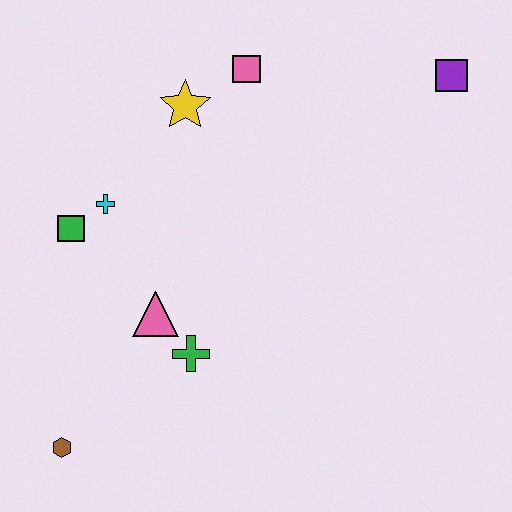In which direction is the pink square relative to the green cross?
The pink square is above the green cross.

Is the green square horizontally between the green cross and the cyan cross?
No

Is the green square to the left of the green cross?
Yes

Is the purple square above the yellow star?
Yes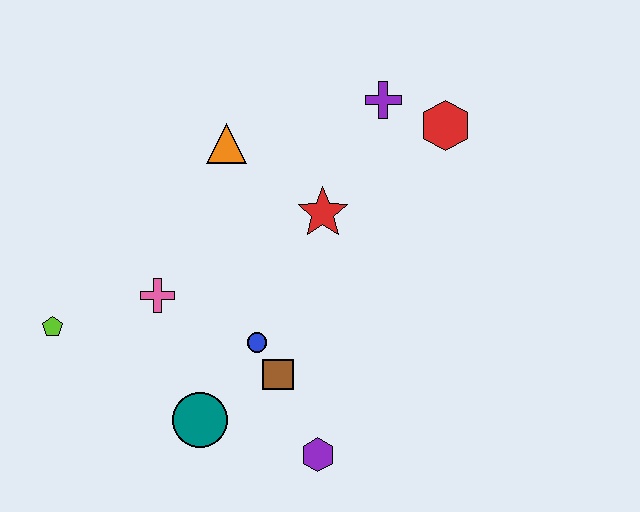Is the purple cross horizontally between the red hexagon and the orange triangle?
Yes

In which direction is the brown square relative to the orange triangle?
The brown square is below the orange triangle.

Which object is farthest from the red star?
The lime pentagon is farthest from the red star.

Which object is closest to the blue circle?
The brown square is closest to the blue circle.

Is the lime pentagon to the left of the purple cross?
Yes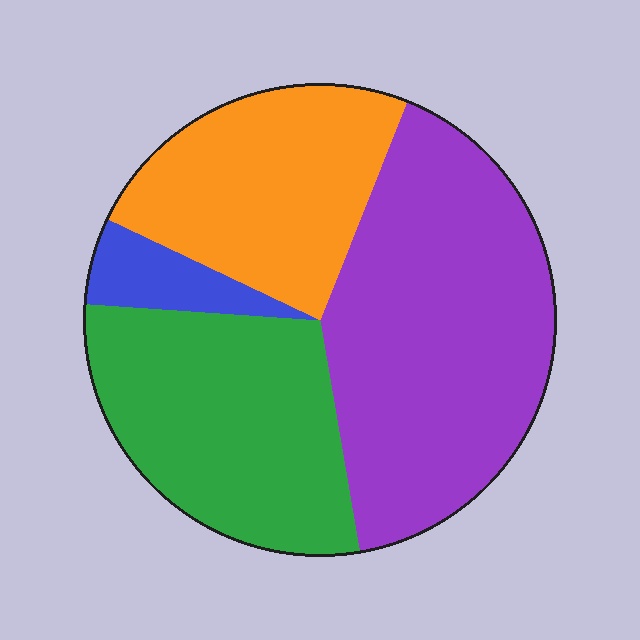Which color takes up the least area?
Blue, at roughly 5%.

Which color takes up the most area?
Purple, at roughly 40%.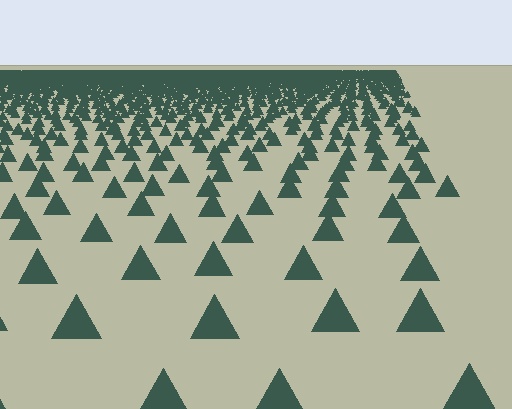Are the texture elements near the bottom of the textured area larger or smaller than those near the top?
Larger. Near the bottom, elements are closer to the viewer and appear at a bigger on-screen size.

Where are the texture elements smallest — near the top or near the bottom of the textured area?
Near the top.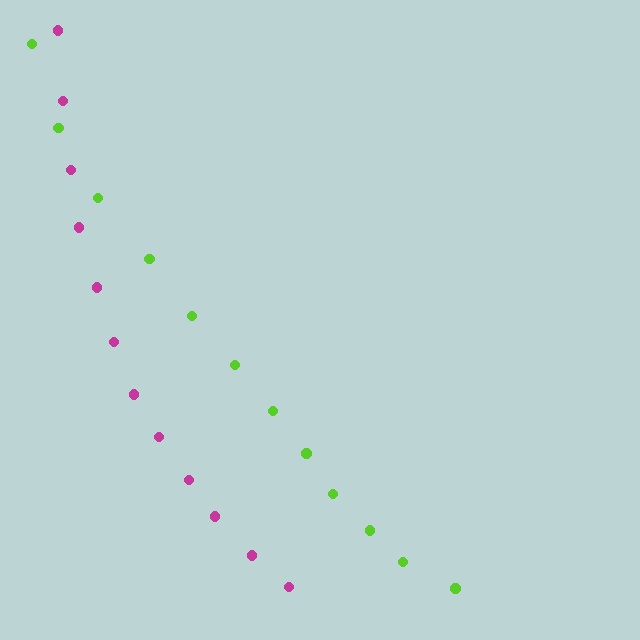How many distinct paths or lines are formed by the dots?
There are 2 distinct paths.